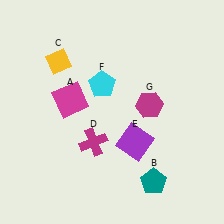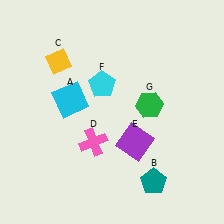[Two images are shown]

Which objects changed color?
A changed from magenta to cyan. D changed from magenta to pink. G changed from magenta to green.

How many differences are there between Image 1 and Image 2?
There are 3 differences between the two images.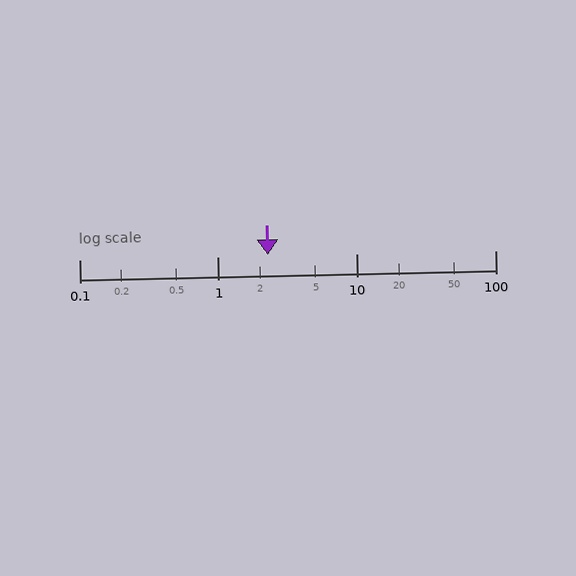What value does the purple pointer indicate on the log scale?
The pointer indicates approximately 2.3.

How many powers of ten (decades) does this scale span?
The scale spans 3 decades, from 0.1 to 100.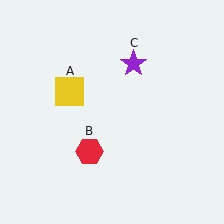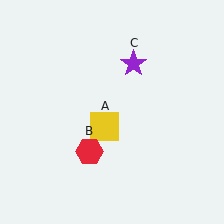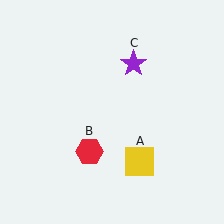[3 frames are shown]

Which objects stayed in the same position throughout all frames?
Red hexagon (object B) and purple star (object C) remained stationary.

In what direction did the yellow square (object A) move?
The yellow square (object A) moved down and to the right.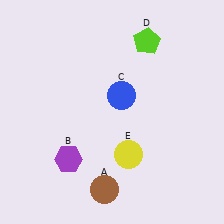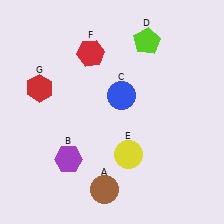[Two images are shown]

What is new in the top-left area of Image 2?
A red hexagon (G) was added in the top-left area of Image 2.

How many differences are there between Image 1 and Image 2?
There are 2 differences between the two images.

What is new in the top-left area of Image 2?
A red hexagon (F) was added in the top-left area of Image 2.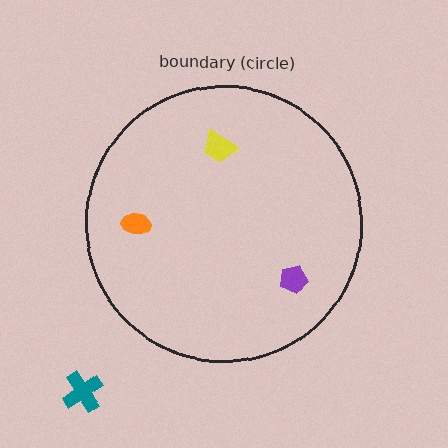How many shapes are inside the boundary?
3 inside, 1 outside.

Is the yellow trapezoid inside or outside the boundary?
Inside.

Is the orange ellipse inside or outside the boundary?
Inside.